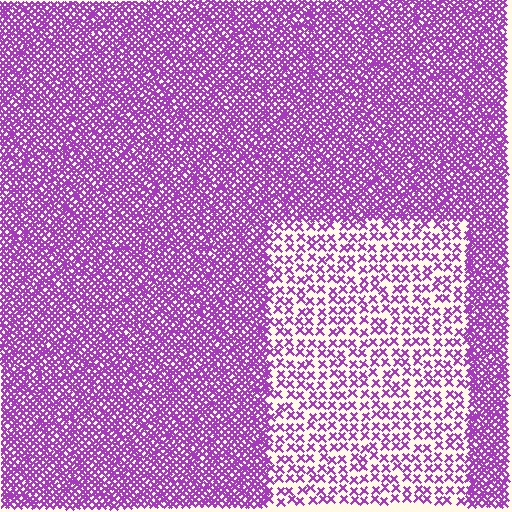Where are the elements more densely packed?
The elements are more densely packed outside the rectangle boundary.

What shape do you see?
I see a rectangle.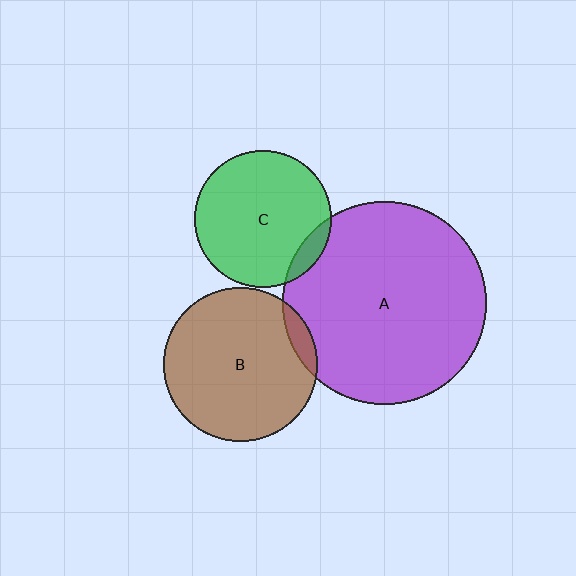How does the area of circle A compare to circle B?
Approximately 1.7 times.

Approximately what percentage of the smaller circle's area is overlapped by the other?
Approximately 5%.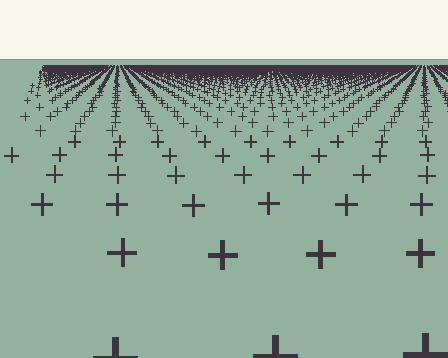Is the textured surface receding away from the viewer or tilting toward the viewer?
The surface is receding away from the viewer. Texture elements get smaller and denser toward the top.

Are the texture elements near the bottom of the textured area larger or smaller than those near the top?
Larger. Near the bottom, elements are closer to the viewer and appear at a bigger on-screen size.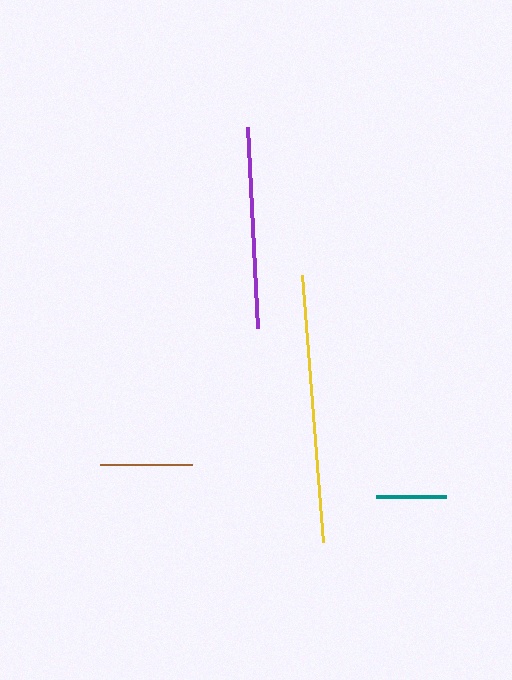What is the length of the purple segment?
The purple segment is approximately 201 pixels long.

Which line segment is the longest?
The yellow line is the longest at approximately 269 pixels.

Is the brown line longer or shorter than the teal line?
The brown line is longer than the teal line.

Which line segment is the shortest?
The teal line is the shortest at approximately 70 pixels.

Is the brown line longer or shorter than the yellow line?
The yellow line is longer than the brown line.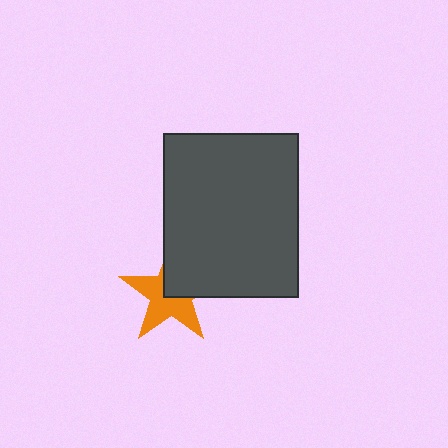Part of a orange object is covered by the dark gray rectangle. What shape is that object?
It is a star.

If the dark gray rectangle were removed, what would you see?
You would see the complete orange star.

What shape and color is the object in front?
The object in front is a dark gray rectangle.